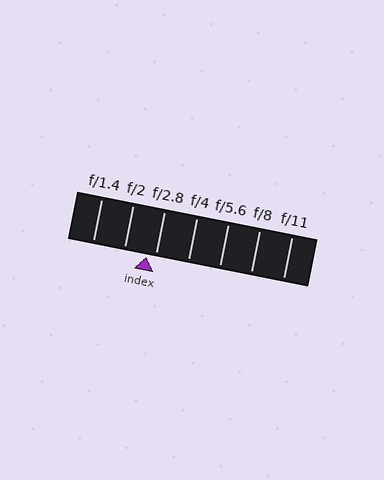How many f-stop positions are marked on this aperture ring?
There are 7 f-stop positions marked.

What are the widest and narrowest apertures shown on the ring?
The widest aperture shown is f/1.4 and the narrowest is f/11.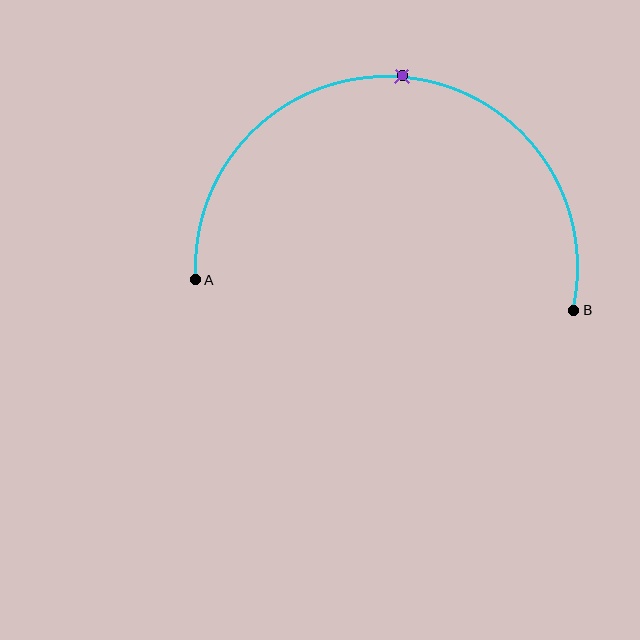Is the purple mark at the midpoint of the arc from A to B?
Yes. The purple mark lies on the arc at equal arc-length from both A and B — it is the arc midpoint.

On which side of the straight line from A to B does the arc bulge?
The arc bulges above the straight line connecting A and B.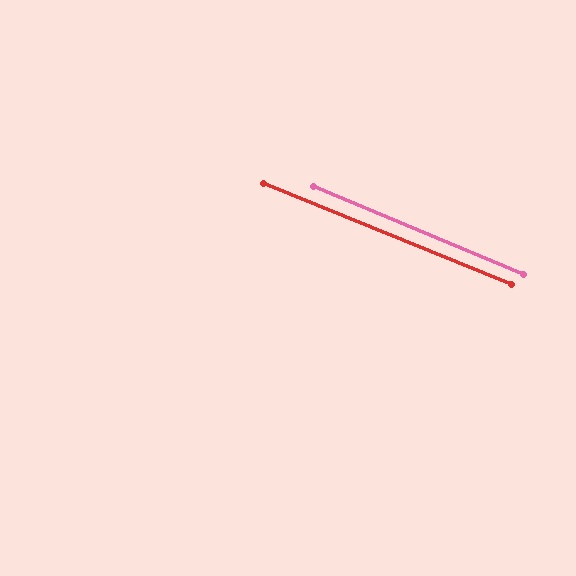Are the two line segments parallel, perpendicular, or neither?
Parallel — their directions differ by only 0.4°.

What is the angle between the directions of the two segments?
Approximately 0 degrees.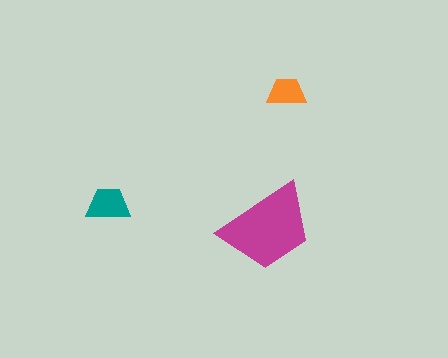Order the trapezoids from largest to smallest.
the magenta one, the teal one, the orange one.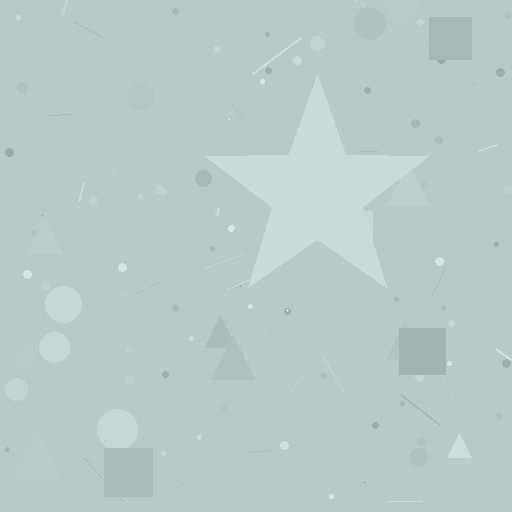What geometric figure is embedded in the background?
A star is embedded in the background.